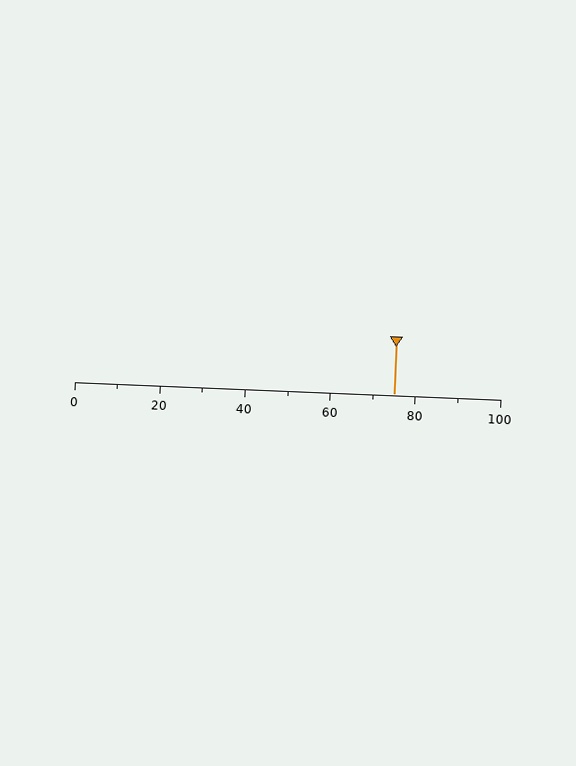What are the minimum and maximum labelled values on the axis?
The axis runs from 0 to 100.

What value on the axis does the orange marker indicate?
The marker indicates approximately 75.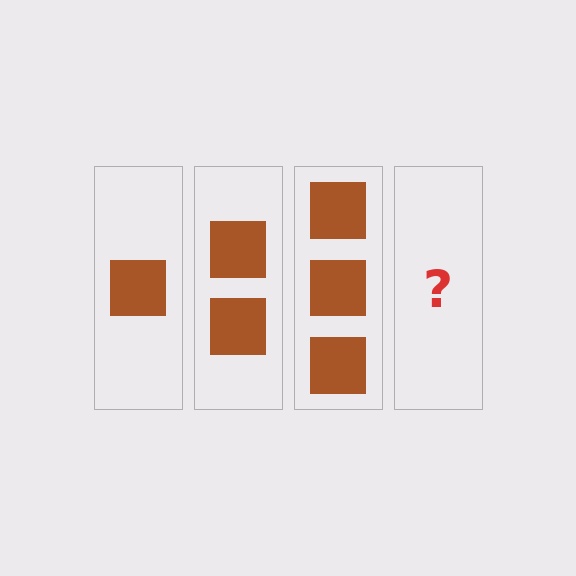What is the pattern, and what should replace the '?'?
The pattern is that each step adds one more square. The '?' should be 4 squares.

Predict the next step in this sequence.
The next step is 4 squares.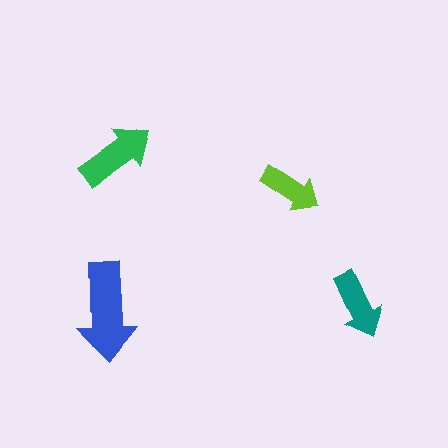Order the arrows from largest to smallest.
the blue one, the green one, the teal one, the lime one.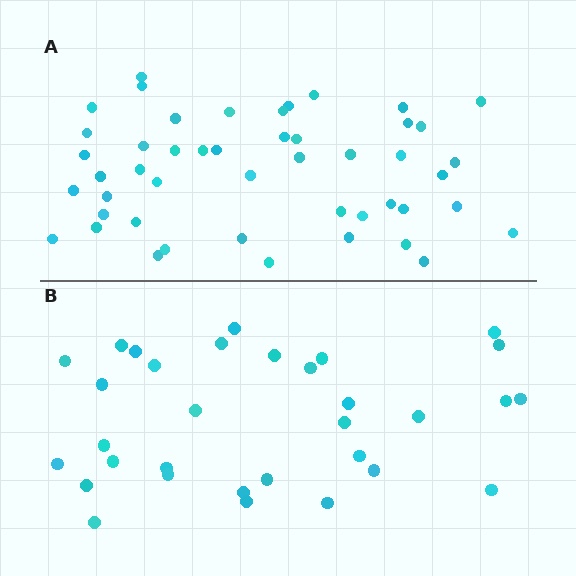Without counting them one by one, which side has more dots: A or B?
Region A (the top region) has more dots.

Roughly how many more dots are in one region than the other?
Region A has approximately 15 more dots than region B.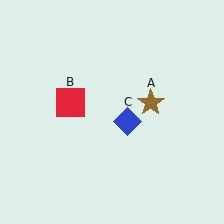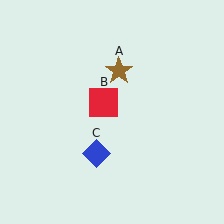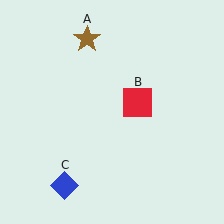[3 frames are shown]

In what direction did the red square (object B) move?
The red square (object B) moved right.